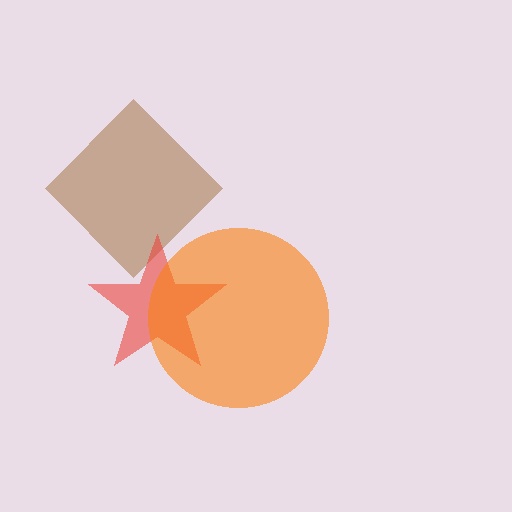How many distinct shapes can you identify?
There are 3 distinct shapes: a brown diamond, a red star, an orange circle.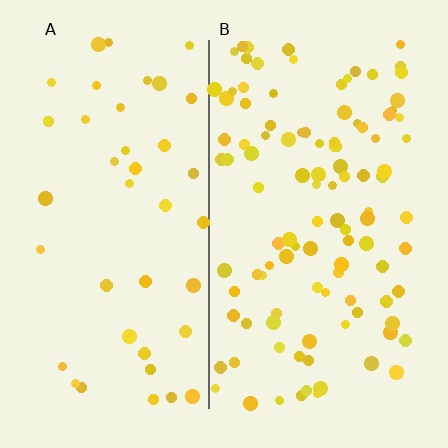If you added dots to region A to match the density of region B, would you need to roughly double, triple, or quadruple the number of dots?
Approximately triple.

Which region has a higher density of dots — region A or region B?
B (the right).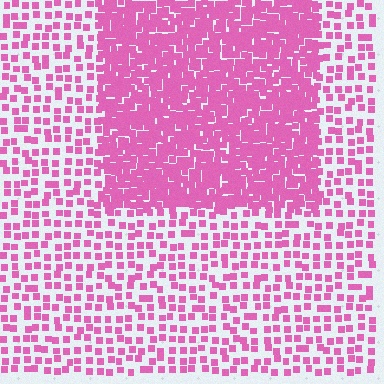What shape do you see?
I see a rectangle.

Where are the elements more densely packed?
The elements are more densely packed inside the rectangle boundary.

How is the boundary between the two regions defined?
The boundary is defined by a change in element density (approximately 2.6x ratio). All elements are the same color, size, and shape.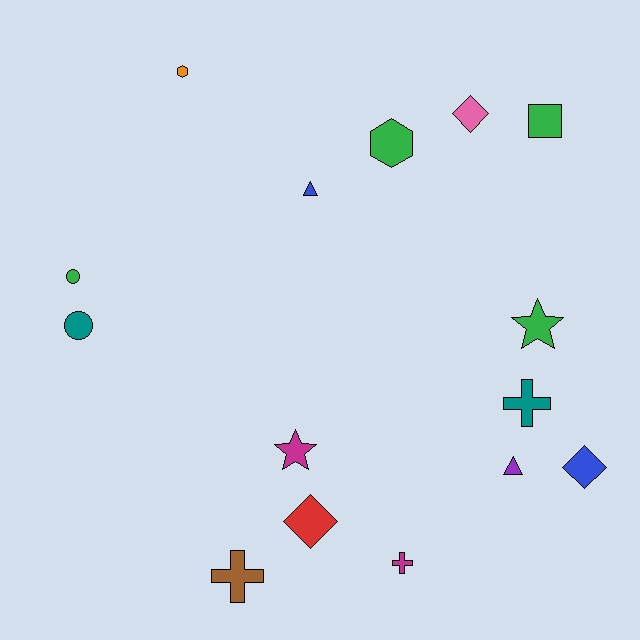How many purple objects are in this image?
There is 1 purple object.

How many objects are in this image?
There are 15 objects.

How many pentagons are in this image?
There are no pentagons.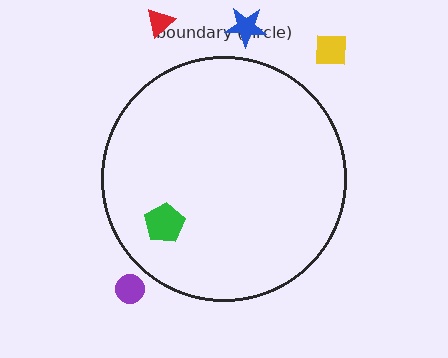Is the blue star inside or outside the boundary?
Outside.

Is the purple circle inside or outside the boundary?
Outside.